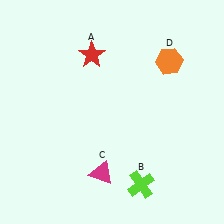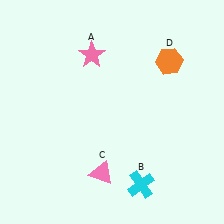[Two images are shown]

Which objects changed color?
A changed from red to pink. B changed from lime to cyan. C changed from magenta to pink.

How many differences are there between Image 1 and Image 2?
There are 3 differences between the two images.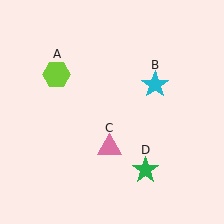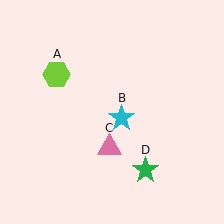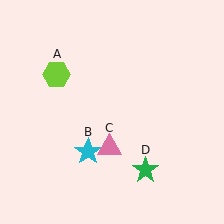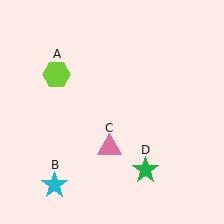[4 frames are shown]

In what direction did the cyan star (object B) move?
The cyan star (object B) moved down and to the left.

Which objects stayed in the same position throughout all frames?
Lime hexagon (object A) and pink triangle (object C) and green star (object D) remained stationary.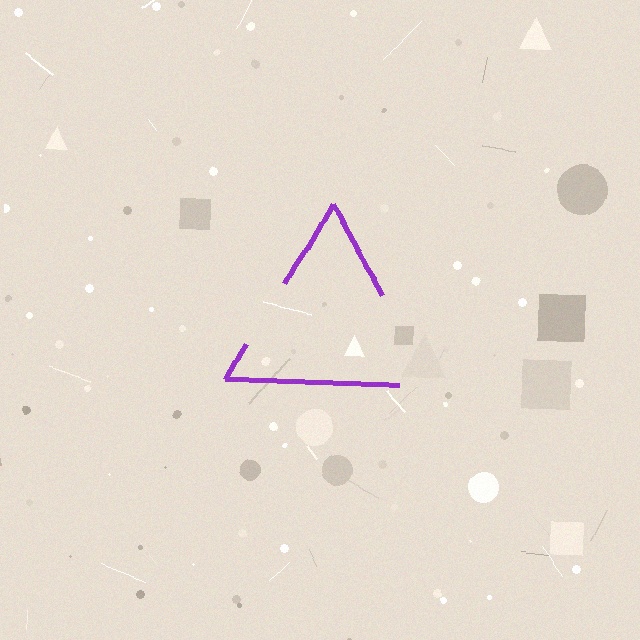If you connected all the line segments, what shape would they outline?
They would outline a triangle.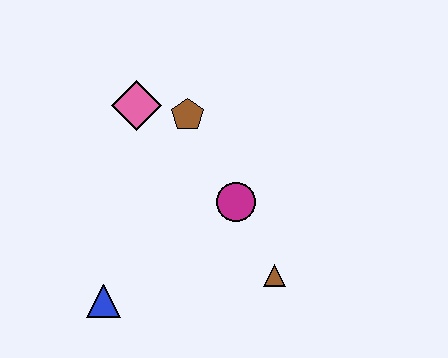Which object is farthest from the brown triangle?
The pink diamond is farthest from the brown triangle.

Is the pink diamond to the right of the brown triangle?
No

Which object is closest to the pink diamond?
The brown pentagon is closest to the pink diamond.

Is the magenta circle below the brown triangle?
No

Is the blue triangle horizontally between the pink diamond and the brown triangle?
No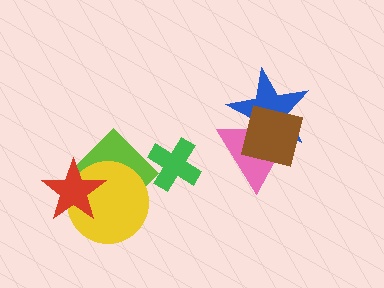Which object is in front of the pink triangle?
The brown square is in front of the pink triangle.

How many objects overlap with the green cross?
1 object overlaps with the green cross.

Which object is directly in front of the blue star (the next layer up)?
The pink triangle is directly in front of the blue star.